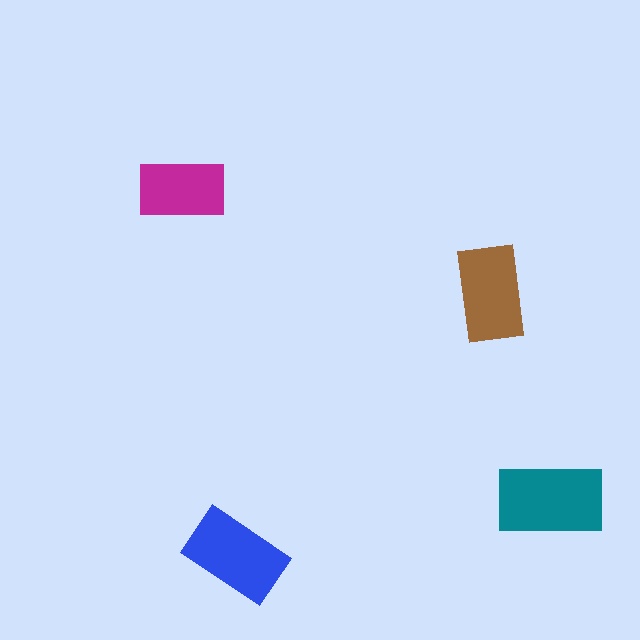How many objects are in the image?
There are 4 objects in the image.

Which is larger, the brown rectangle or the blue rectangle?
The blue one.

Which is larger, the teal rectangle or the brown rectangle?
The teal one.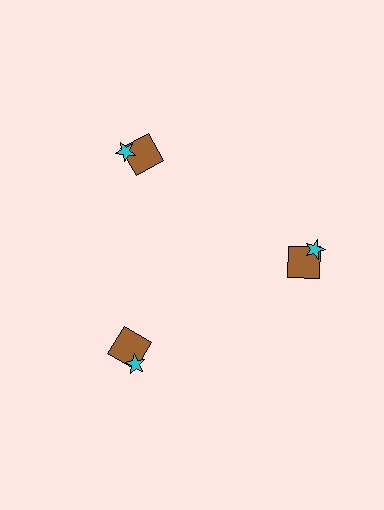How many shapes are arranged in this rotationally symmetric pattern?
There are 6 shapes, arranged in 3 groups of 2.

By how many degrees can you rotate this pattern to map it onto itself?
The pattern maps onto itself every 120 degrees of rotation.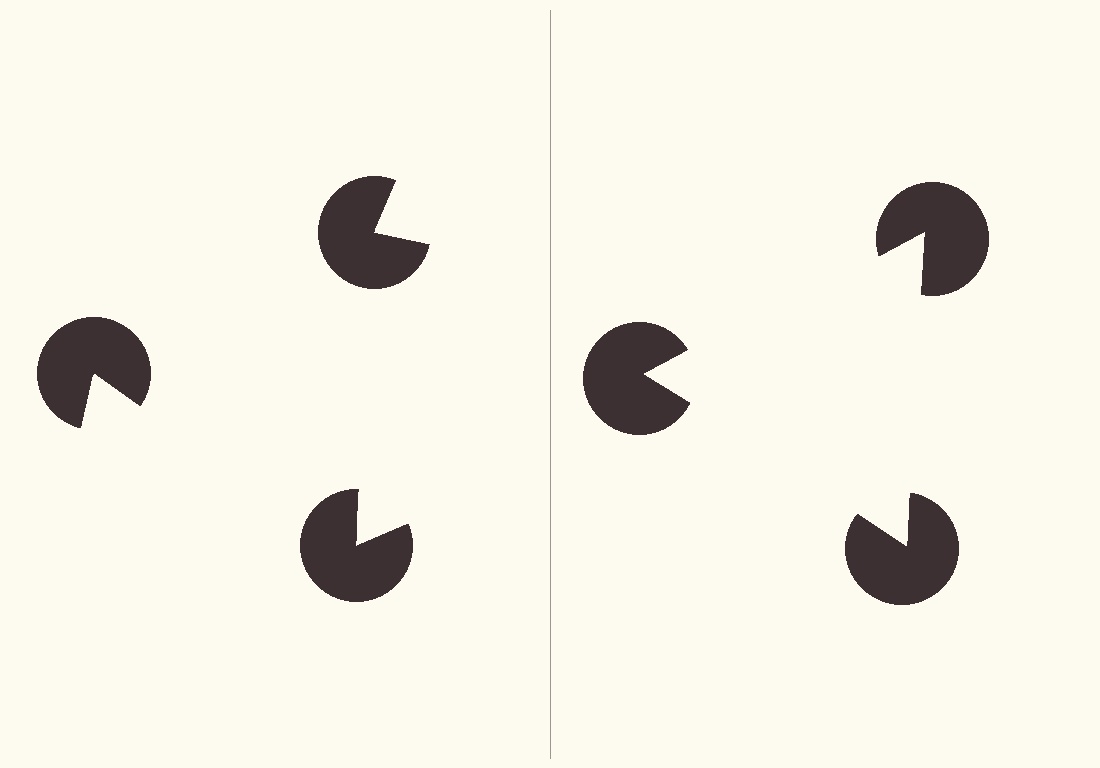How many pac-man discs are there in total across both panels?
6 — 3 on each side.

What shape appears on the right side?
An illusory triangle.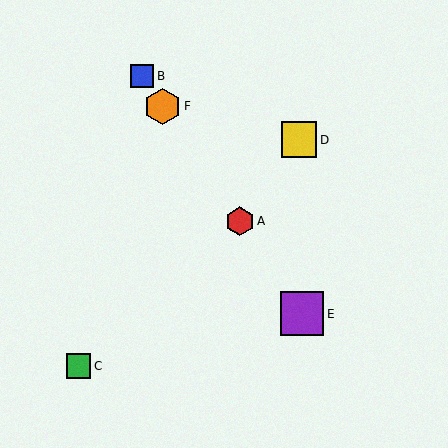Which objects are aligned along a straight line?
Objects A, B, E, F are aligned along a straight line.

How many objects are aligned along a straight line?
4 objects (A, B, E, F) are aligned along a straight line.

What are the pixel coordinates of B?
Object B is at (142, 76).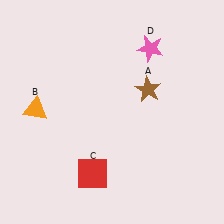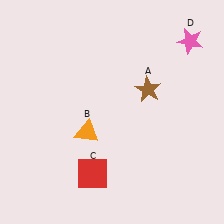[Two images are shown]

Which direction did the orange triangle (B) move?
The orange triangle (B) moved right.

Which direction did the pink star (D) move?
The pink star (D) moved right.